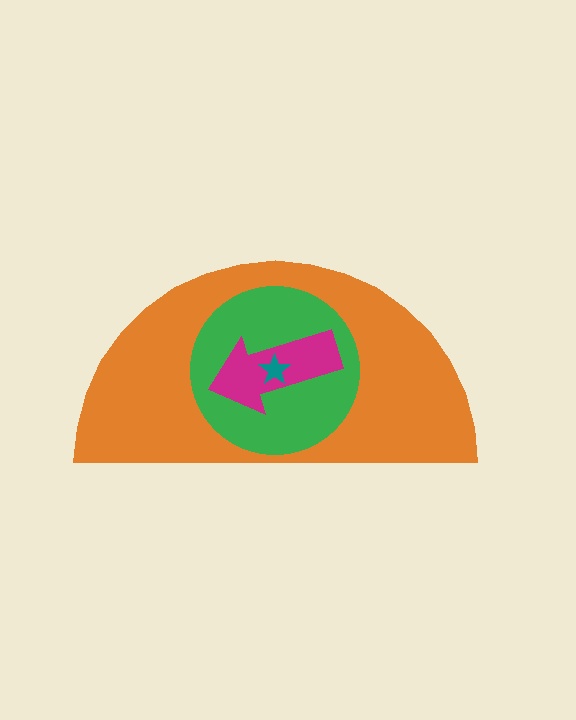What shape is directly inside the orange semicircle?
The green circle.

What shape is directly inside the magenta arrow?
The teal star.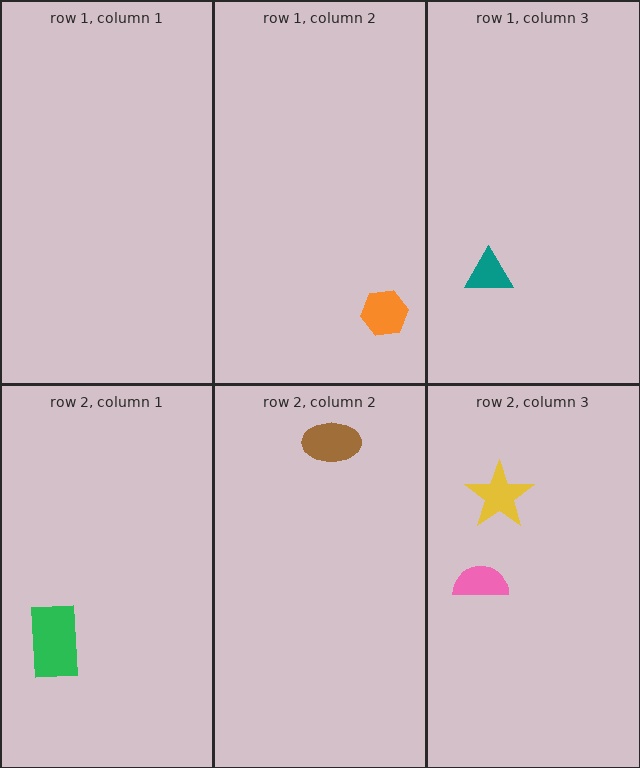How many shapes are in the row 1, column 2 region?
1.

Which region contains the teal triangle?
The row 1, column 3 region.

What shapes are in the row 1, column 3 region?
The teal triangle.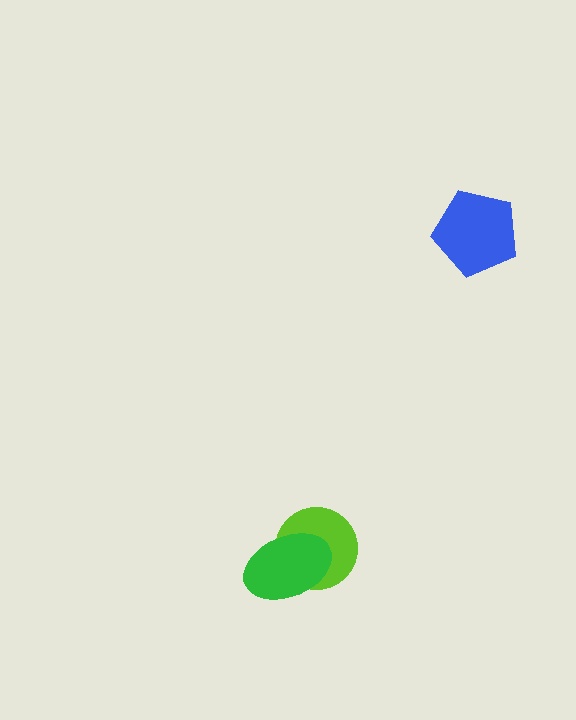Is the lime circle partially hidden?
Yes, it is partially covered by another shape.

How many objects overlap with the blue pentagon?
0 objects overlap with the blue pentagon.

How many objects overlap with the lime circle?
1 object overlaps with the lime circle.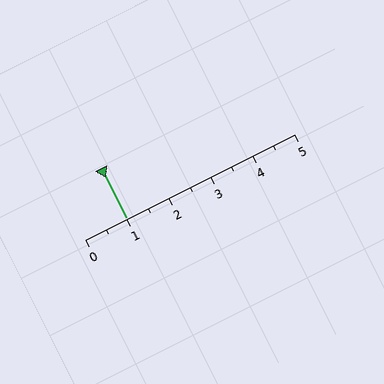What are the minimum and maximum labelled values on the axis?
The axis runs from 0 to 5.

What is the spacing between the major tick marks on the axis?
The major ticks are spaced 1 apart.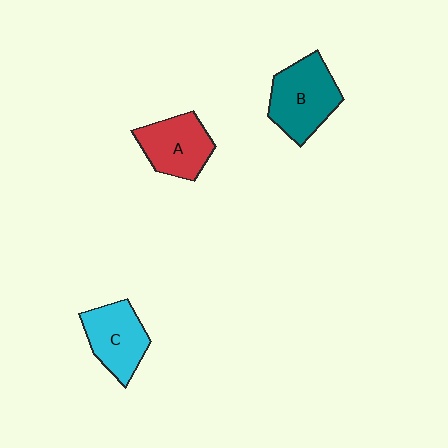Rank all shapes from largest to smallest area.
From largest to smallest: B (teal), A (red), C (cyan).